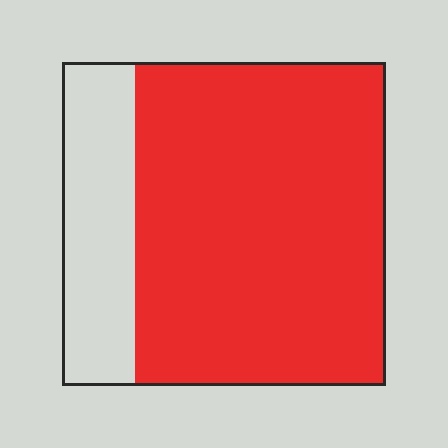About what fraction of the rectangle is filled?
About three quarters (3/4).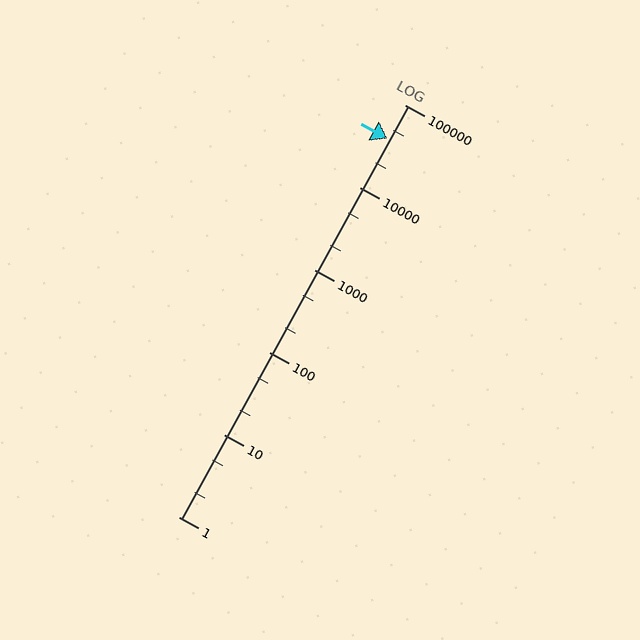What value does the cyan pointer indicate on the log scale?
The pointer indicates approximately 39000.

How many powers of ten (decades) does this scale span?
The scale spans 5 decades, from 1 to 100000.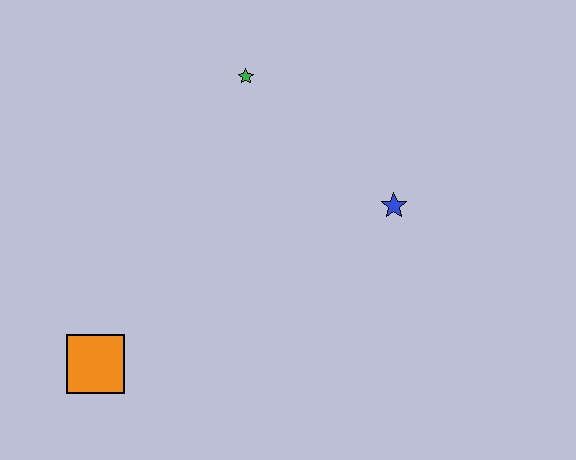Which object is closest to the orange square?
The green star is closest to the orange square.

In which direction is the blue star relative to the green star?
The blue star is to the right of the green star.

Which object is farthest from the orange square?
The blue star is farthest from the orange square.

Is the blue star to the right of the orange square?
Yes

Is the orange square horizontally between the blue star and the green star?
No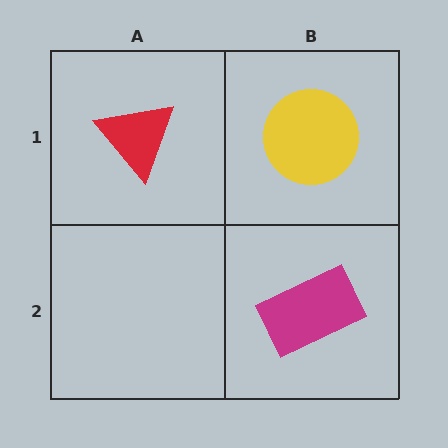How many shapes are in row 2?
1 shape.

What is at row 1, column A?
A red triangle.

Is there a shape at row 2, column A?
No, that cell is empty.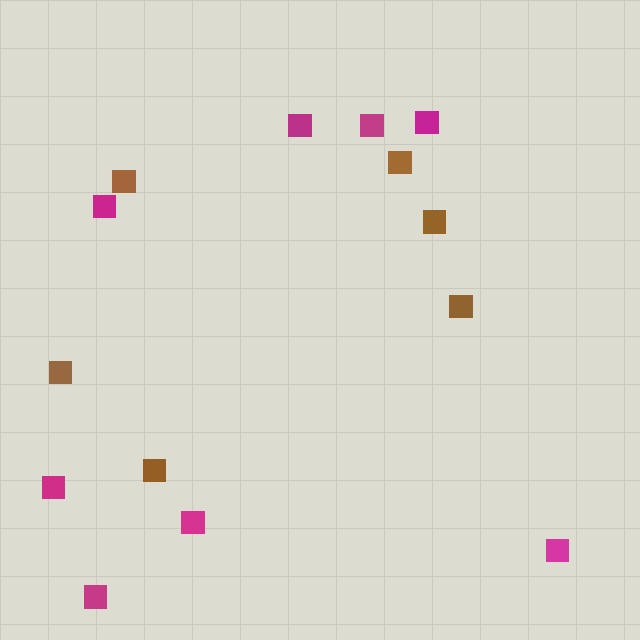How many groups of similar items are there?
There are 2 groups: one group of brown squares (6) and one group of magenta squares (8).